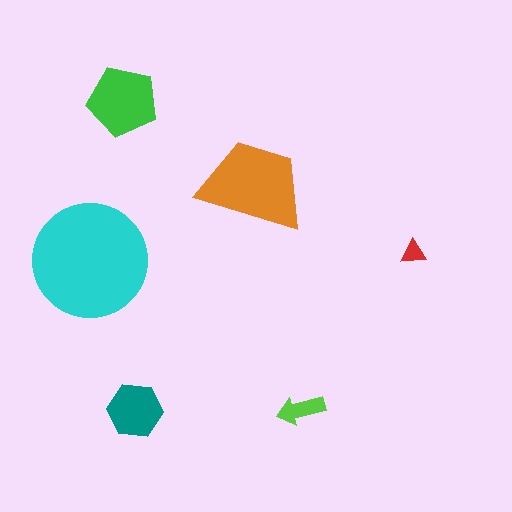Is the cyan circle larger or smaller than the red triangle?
Larger.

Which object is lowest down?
The teal hexagon is bottommost.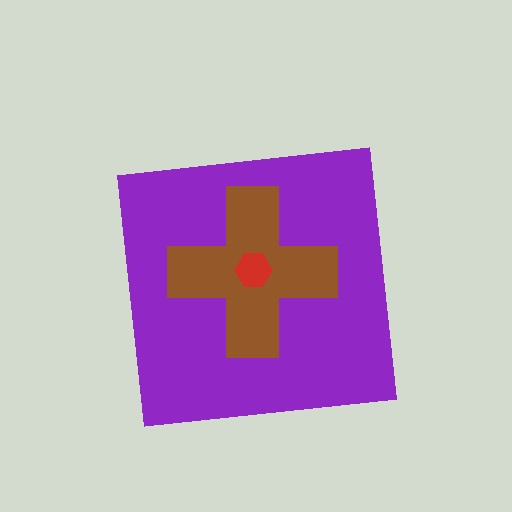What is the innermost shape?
The red hexagon.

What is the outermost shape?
The purple square.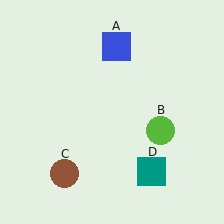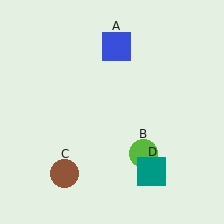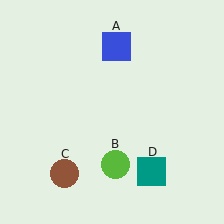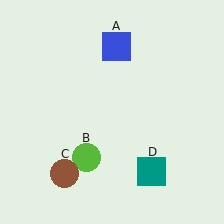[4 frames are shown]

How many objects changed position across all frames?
1 object changed position: lime circle (object B).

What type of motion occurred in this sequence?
The lime circle (object B) rotated clockwise around the center of the scene.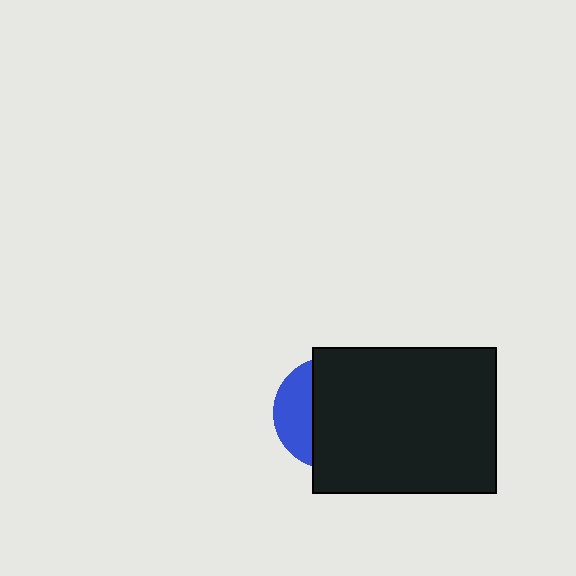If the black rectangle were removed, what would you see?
You would see the complete blue circle.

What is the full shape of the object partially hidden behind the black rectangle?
The partially hidden object is a blue circle.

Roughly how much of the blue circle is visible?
A small part of it is visible (roughly 30%).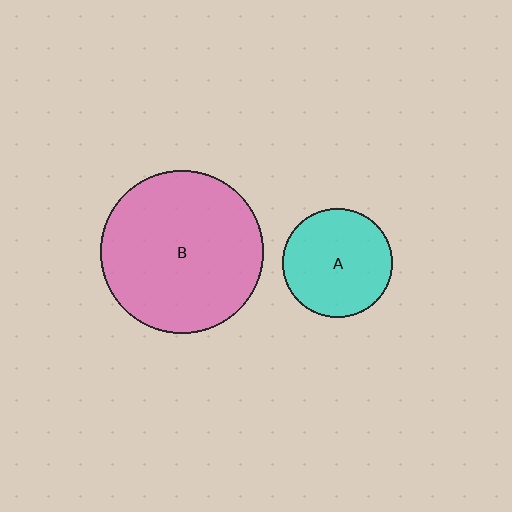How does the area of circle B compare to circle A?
Approximately 2.2 times.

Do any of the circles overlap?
No, none of the circles overlap.